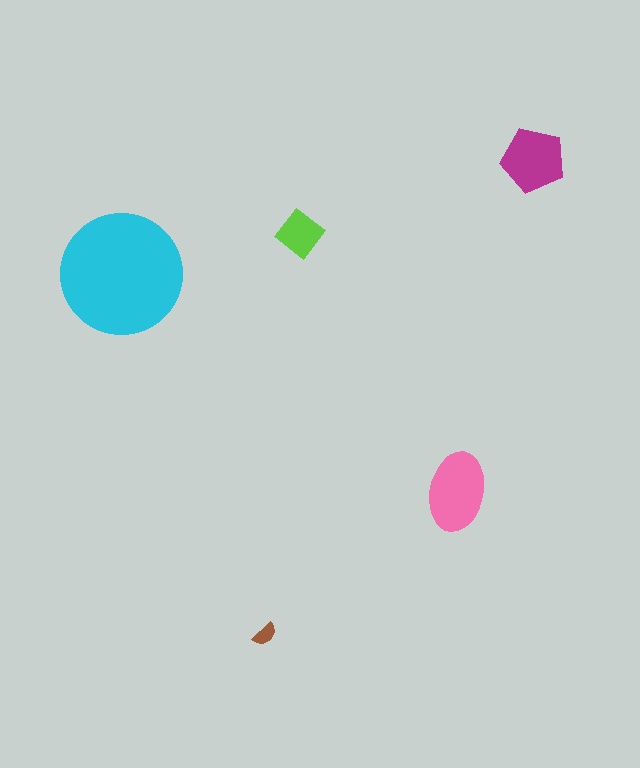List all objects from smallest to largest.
The brown semicircle, the lime diamond, the magenta pentagon, the pink ellipse, the cyan circle.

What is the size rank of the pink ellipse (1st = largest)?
2nd.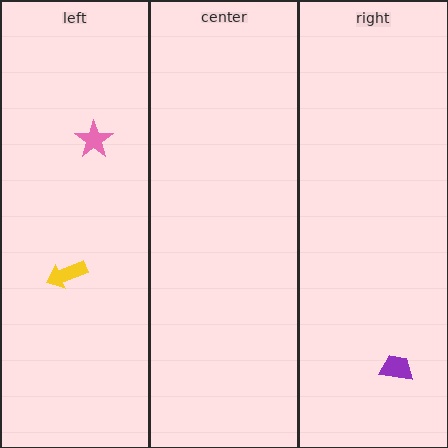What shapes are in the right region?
The purple trapezoid.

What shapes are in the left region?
The yellow arrow, the pink star.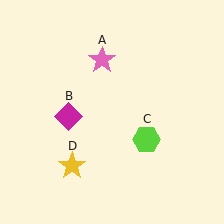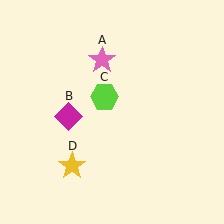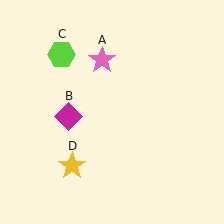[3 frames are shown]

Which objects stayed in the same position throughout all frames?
Pink star (object A) and magenta diamond (object B) and yellow star (object D) remained stationary.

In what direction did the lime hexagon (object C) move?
The lime hexagon (object C) moved up and to the left.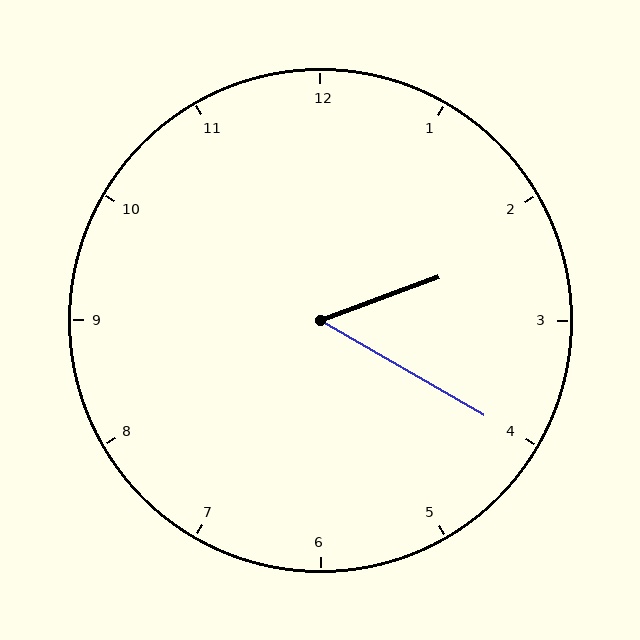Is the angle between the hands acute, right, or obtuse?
It is acute.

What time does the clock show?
2:20.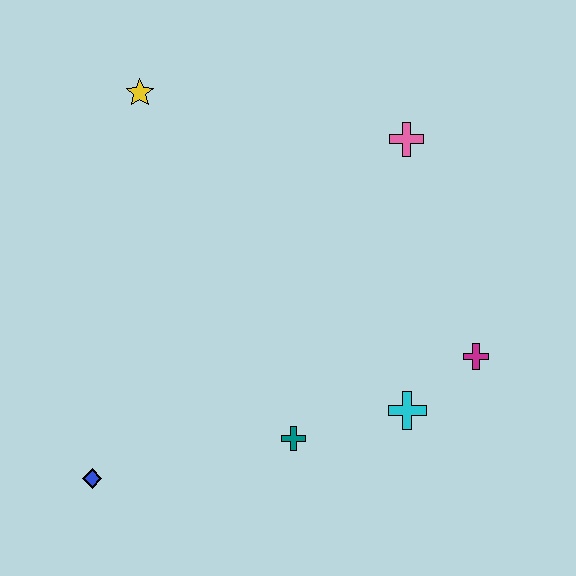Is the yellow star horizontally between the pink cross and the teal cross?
No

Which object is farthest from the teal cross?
The yellow star is farthest from the teal cross.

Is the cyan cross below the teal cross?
No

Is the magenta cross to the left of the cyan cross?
No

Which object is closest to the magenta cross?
The cyan cross is closest to the magenta cross.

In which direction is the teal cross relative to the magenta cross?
The teal cross is to the left of the magenta cross.